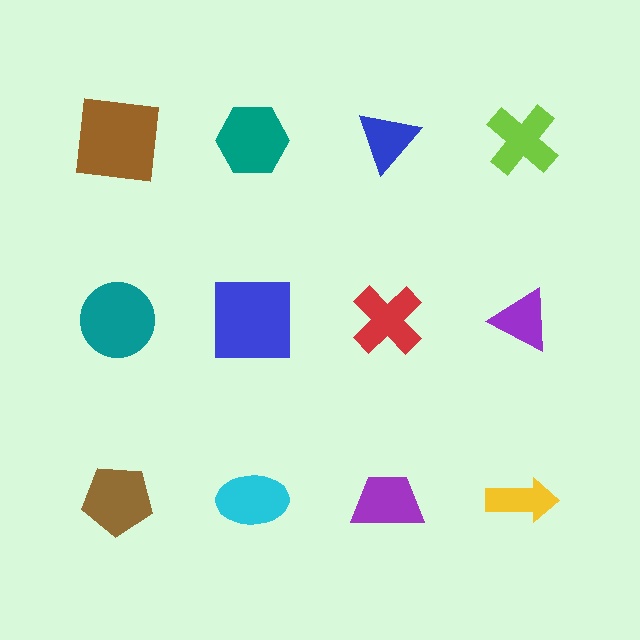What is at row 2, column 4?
A purple triangle.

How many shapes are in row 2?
4 shapes.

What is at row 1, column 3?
A blue triangle.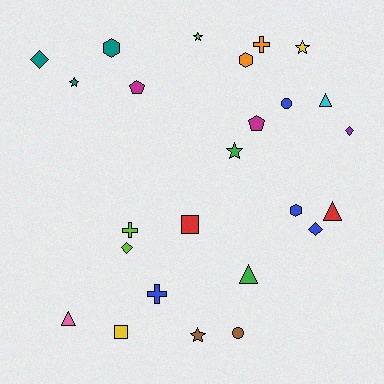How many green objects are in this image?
There are 2 green objects.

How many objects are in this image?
There are 25 objects.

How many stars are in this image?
There are 5 stars.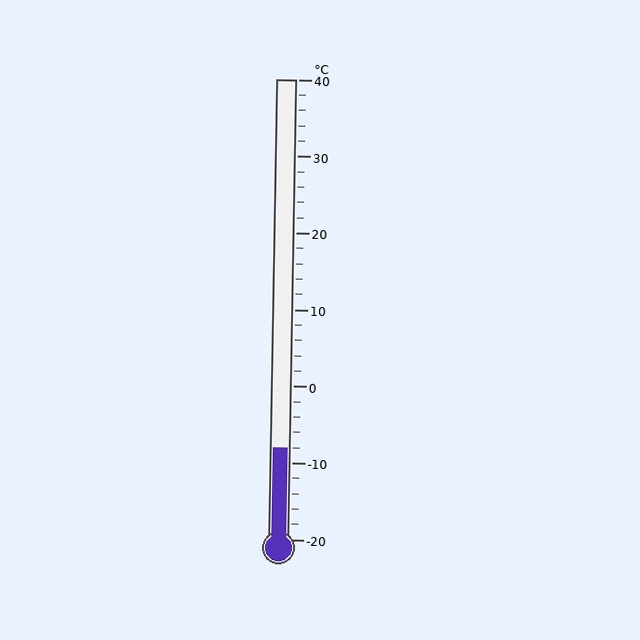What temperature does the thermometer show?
The thermometer shows approximately -8°C.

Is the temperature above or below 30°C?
The temperature is below 30°C.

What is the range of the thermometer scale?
The thermometer scale ranges from -20°C to 40°C.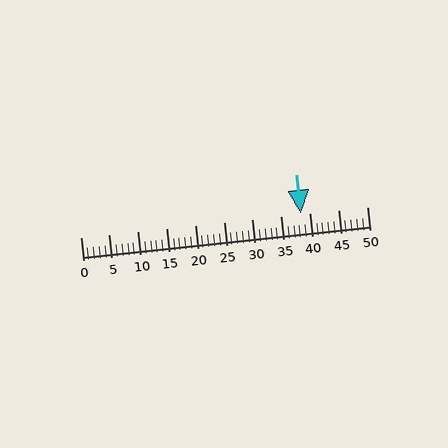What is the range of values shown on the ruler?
The ruler shows values from 0 to 50.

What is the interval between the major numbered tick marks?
The major tick marks are spaced 5 units apart.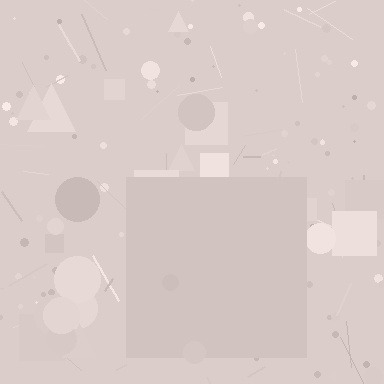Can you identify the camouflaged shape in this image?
The camouflaged shape is a square.